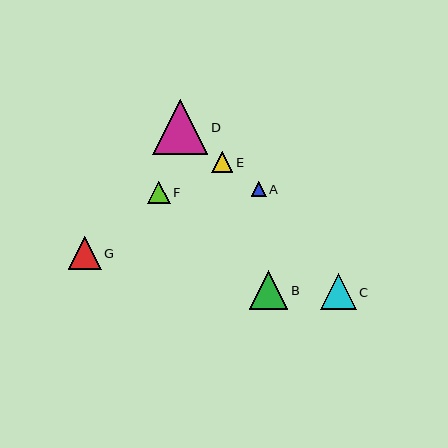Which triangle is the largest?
Triangle D is the largest with a size of approximately 55 pixels.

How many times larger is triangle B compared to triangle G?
Triangle B is approximately 1.2 times the size of triangle G.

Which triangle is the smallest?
Triangle A is the smallest with a size of approximately 15 pixels.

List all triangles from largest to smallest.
From largest to smallest: D, B, C, G, F, E, A.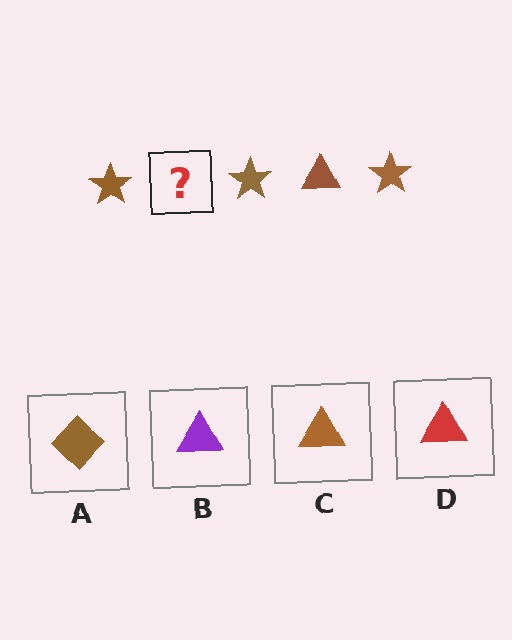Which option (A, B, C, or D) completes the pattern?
C.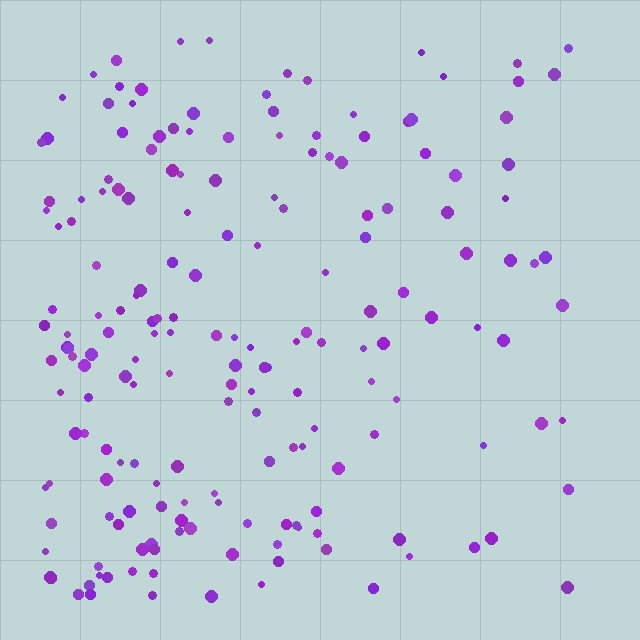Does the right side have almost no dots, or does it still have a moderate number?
Still a moderate number, just noticeably fewer than the left.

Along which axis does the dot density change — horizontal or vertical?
Horizontal.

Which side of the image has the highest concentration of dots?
The left.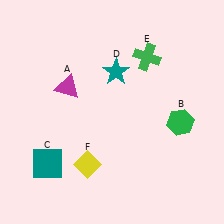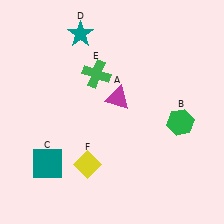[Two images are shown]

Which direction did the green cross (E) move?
The green cross (E) moved left.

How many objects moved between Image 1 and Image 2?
3 objects moved between the two images.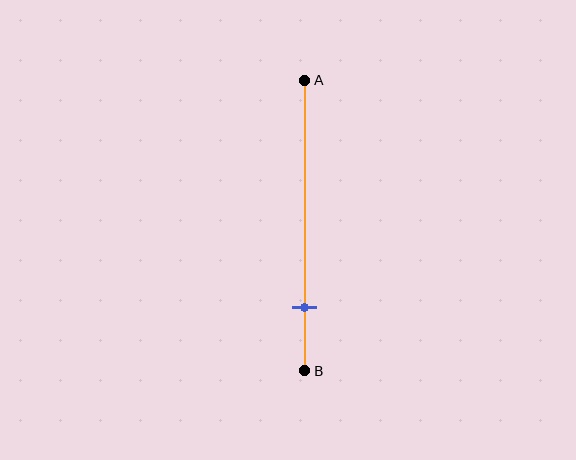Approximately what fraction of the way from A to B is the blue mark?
The blue mark is approximately 80% of the way from A to B.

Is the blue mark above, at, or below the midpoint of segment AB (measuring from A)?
The blue mark is below the midpoint of segment AB.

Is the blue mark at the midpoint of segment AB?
No, the mark is at about 80% from A, not at the 50% midpoint.